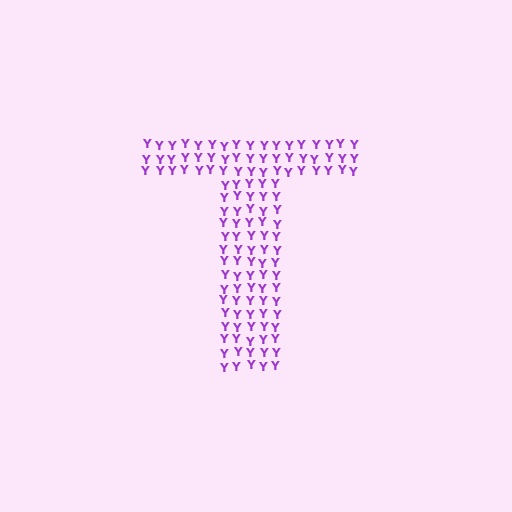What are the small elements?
The small elements are letter Y's.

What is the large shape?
The large shape is the letter T.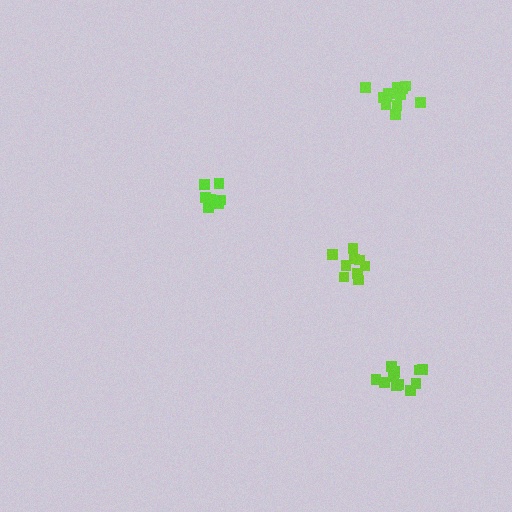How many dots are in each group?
Group 1: 9 dots, Group 2: 9 dots, Group 3: 13 dots, Group 4: 12 dots (43 total).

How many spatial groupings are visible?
There are 4 spatial groupings.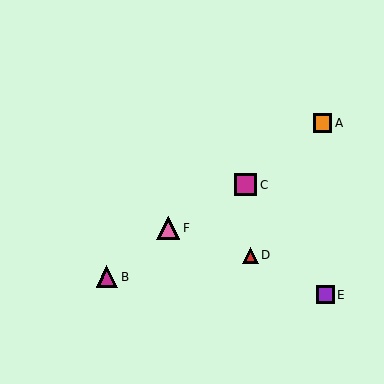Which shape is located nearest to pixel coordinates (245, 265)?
The red triangle (labeled D) at (250, 255) is nearest to that location.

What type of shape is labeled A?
Shape A is an orange square.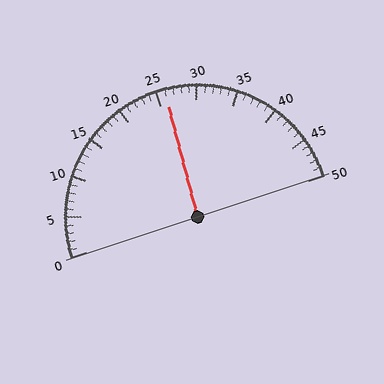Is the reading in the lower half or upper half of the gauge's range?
The reading is in the upper half of the range (0 to 50).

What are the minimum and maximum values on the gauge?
The gauge ranges from 0 to 50.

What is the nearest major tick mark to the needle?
The nearest major tick mark is 25.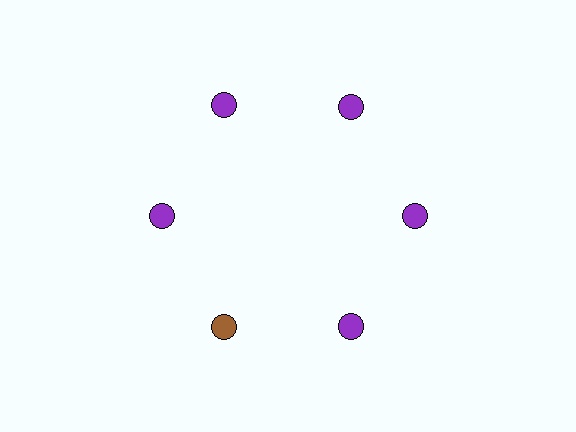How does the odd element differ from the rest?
It has a different color: brown instead of purple.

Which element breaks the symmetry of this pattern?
The brown circle at roughly the 7 o'clock position breaks the symmetry. All other shapes are purple circles.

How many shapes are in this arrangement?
There are 6 shapes arranged in a ring pattern.